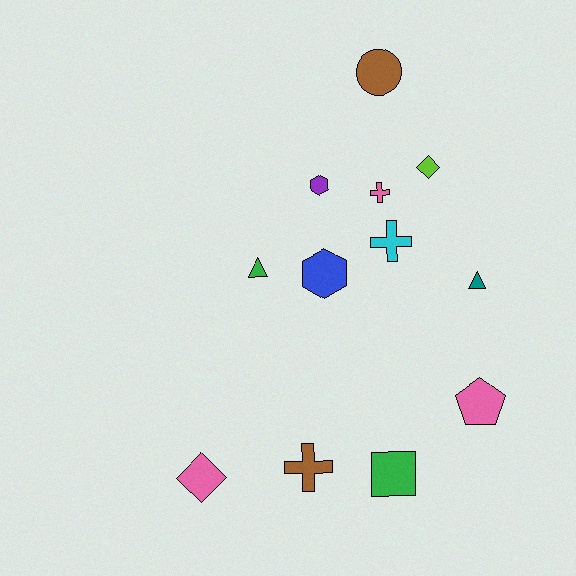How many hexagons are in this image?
There are 2 hexagons.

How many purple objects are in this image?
There is 1 purple object.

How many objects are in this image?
There are 12 objects.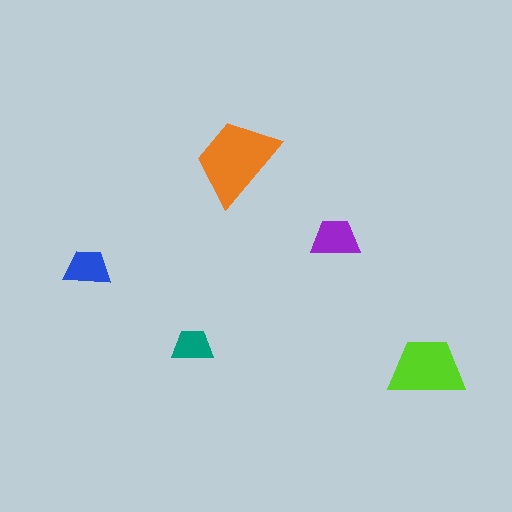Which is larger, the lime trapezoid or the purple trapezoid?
The lime one.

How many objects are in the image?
There are 5 objects in the image.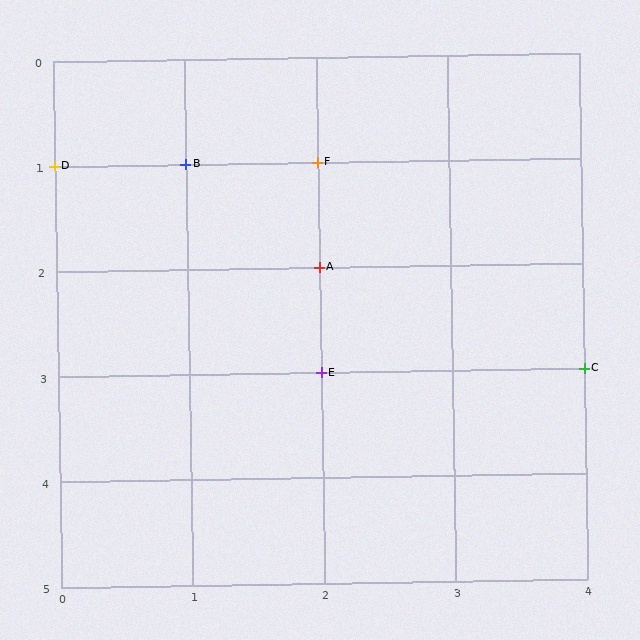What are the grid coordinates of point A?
Point A is at grid coordinates (2, 2).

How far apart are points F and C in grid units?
Points F and C are 2 columns and 2 rows apart (about 2.8 grid units diagonally).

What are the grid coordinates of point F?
Point F is at grid coordinates (2, 1).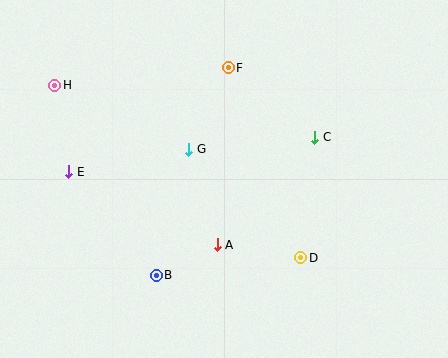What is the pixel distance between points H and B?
The distance between H and B is 215 pixels.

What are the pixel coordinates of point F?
Point F is at (228, 68).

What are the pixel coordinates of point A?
Point A is at (217, 245).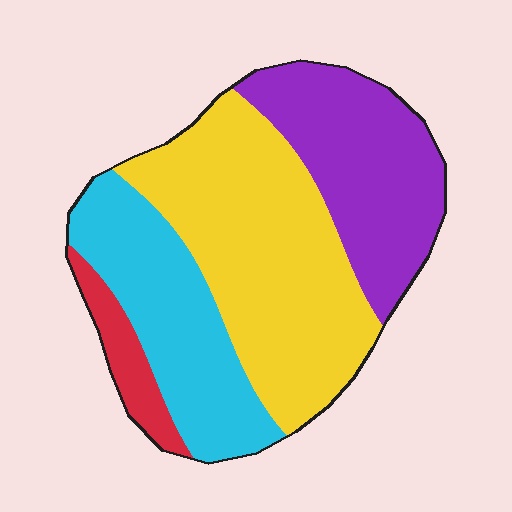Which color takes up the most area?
Yellow, at roughly 40%.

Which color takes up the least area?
Red, at roughly 5%.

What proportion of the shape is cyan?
Cyan takes up about one quarter (1/4) of the shape.